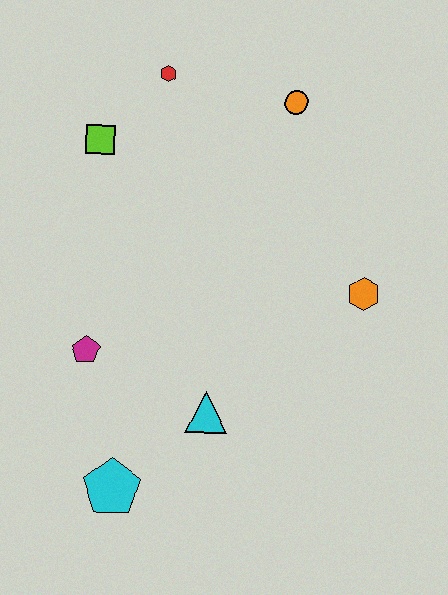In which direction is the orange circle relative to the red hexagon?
The orange circle is to the right of the red hexagon.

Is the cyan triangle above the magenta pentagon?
No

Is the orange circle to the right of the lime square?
Yes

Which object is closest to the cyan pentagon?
The cyan triangle is closest to the cyan pentagon.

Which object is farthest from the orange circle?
The cyan pentagon is farthest from the orange circle.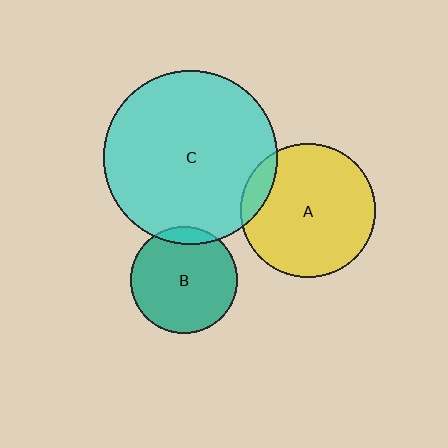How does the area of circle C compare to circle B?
Approximately 2.7 times.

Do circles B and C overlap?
Yes.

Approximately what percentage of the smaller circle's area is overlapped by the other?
Approximately 10%.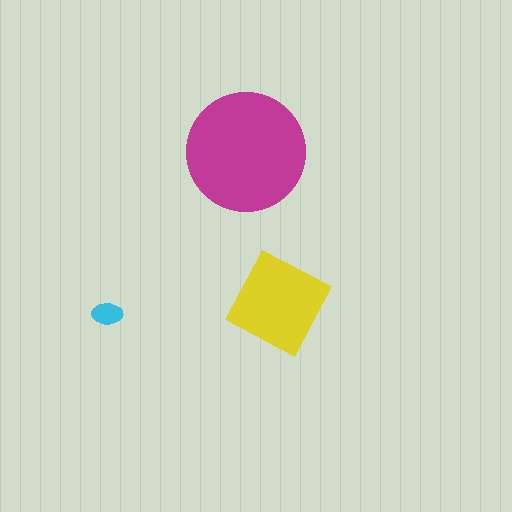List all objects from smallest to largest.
The cyan ellipse, the yellow diamond, the magenta circle.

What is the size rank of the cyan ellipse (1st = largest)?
3rd.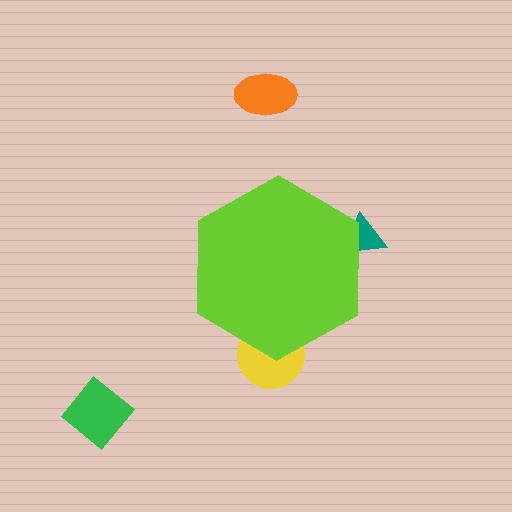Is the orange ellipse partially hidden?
No, the orange ellipse is fully visible.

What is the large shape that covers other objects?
A lime hexagon.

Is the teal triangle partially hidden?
Yes, the teal triangle is partially hidden behind the lime hexagon.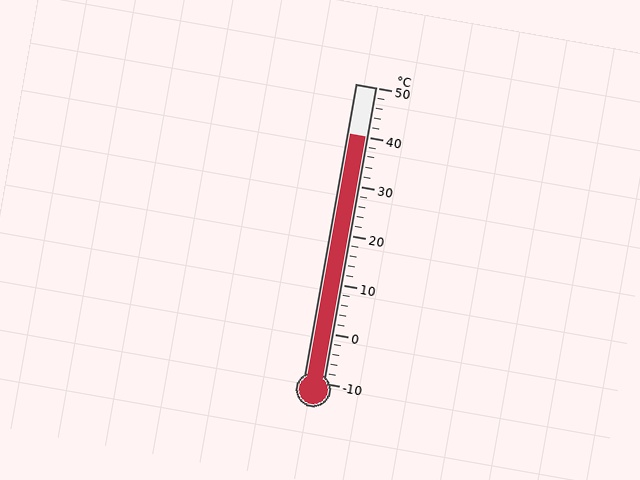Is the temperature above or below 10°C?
The temperature is above 10°C.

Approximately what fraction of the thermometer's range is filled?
The thermometer is filled to approximately 85% of its range.